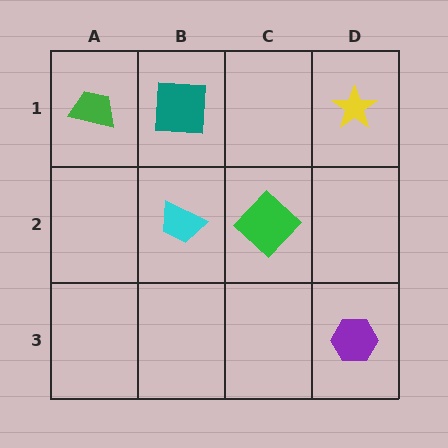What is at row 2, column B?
A cyan trapezoid.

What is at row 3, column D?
A purple hexagon.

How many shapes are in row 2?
2 shapes.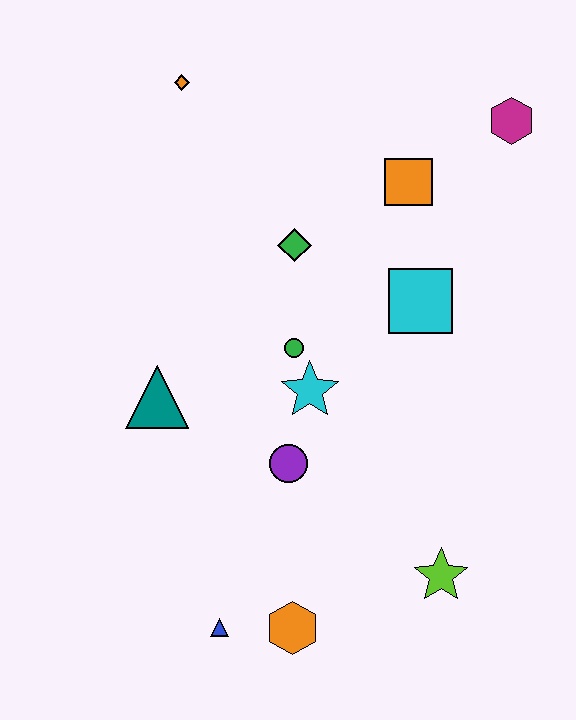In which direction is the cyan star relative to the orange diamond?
The cyan star is below the orange diamond.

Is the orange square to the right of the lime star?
No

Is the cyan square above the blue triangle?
Yes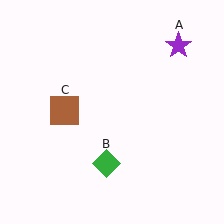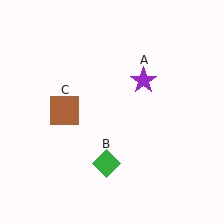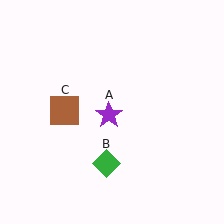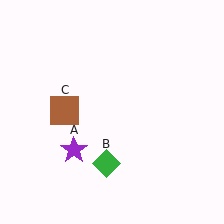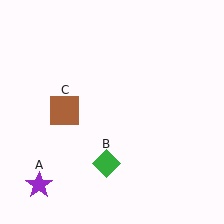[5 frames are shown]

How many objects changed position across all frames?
1 object changed position: purple star (object A).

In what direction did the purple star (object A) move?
The purple star (object A) moved down and to the left.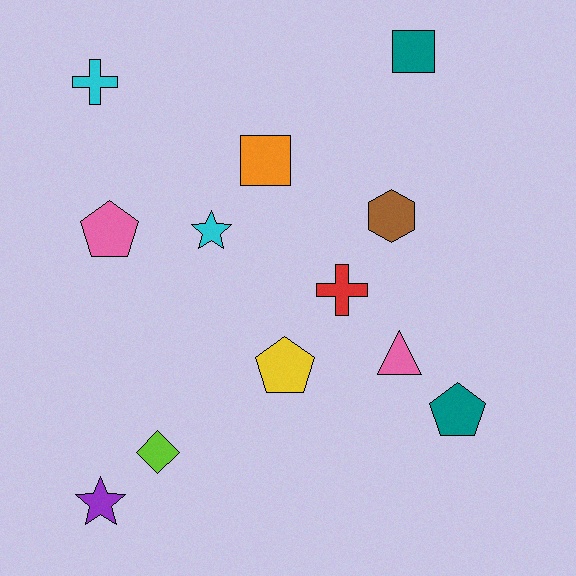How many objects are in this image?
There are 12 objects.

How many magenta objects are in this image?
There are no magenta objects.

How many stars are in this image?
There are 2 stars.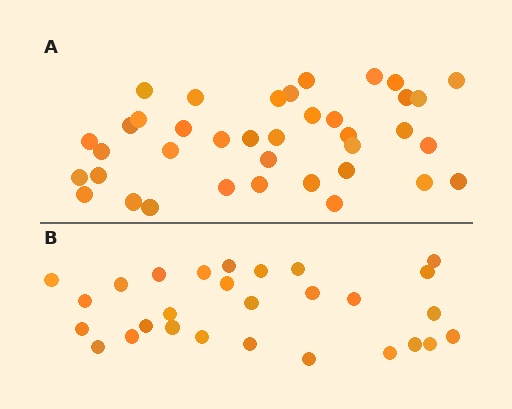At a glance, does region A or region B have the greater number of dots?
Region A (the top region) has more dots.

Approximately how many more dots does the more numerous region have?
Region A has roughly 10 or so more dots than region B.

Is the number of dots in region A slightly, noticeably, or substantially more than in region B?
Region A has noticeably more, but not dramatically so. The ratio is roughly 1.4 to 1.